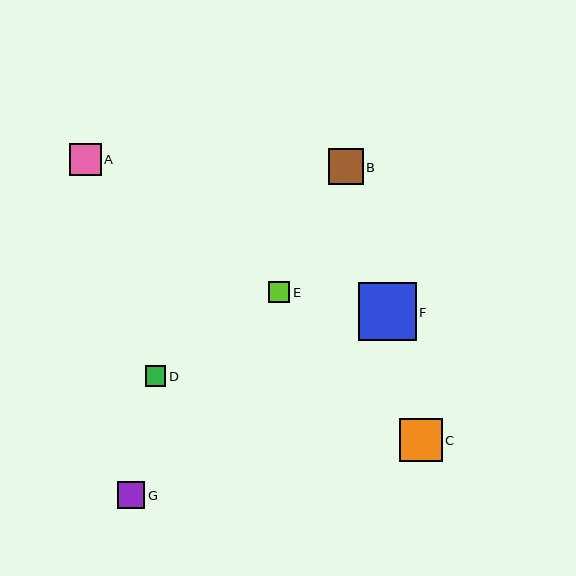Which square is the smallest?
Square D is the smallest with a size of approximately 21 pixels.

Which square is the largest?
Square F is the largest with a size of approximately 58 pixels.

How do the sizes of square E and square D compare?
Square E and square D are approximately the same size.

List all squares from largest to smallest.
From largest to smallest: F, C, B, A, G, E, D.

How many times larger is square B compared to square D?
Square B is approximately 1.7 times the size of square D.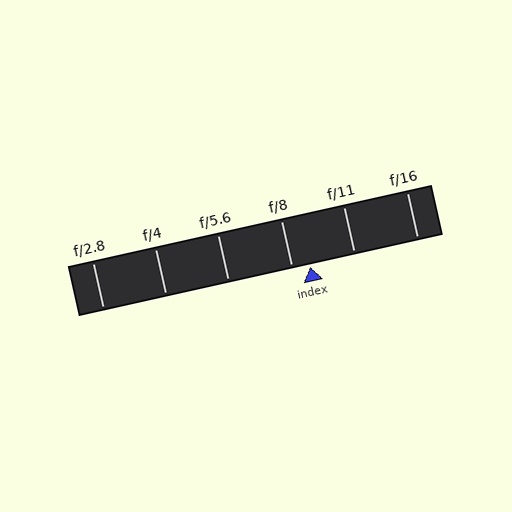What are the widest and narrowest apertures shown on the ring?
The widest aperture shown is f/2.8 and the narrowest is f/16.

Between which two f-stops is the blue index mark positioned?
The index mark is between f/8 and f/11.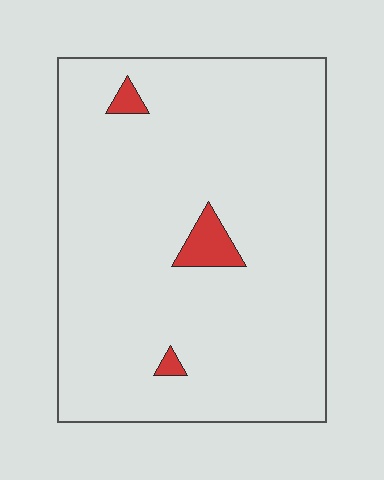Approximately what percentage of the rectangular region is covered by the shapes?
Approximately 5%.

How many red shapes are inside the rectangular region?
3.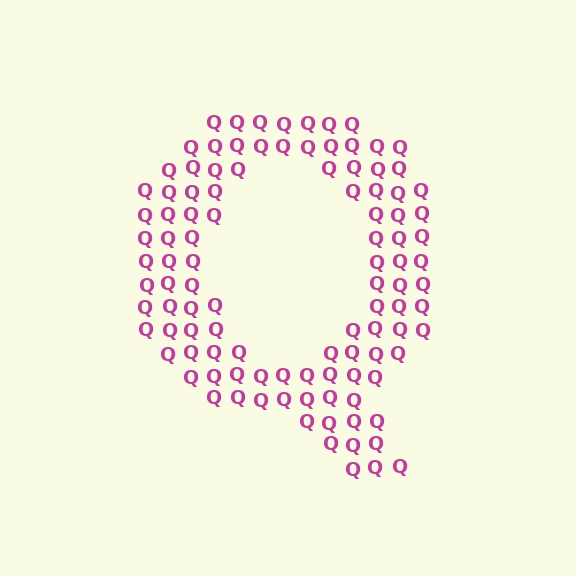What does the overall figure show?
The overall figure shows the letter Q.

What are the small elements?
The small elements are letter Q's.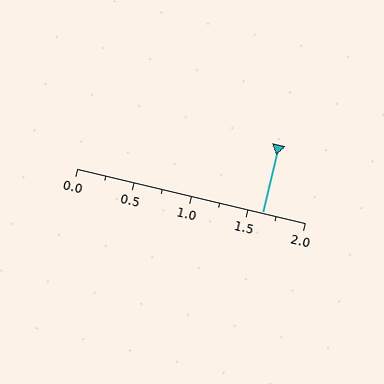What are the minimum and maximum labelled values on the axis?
The axis runs from 0.0 to 2.0.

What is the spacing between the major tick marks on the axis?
The major ticks are spaced 0.5 apart.